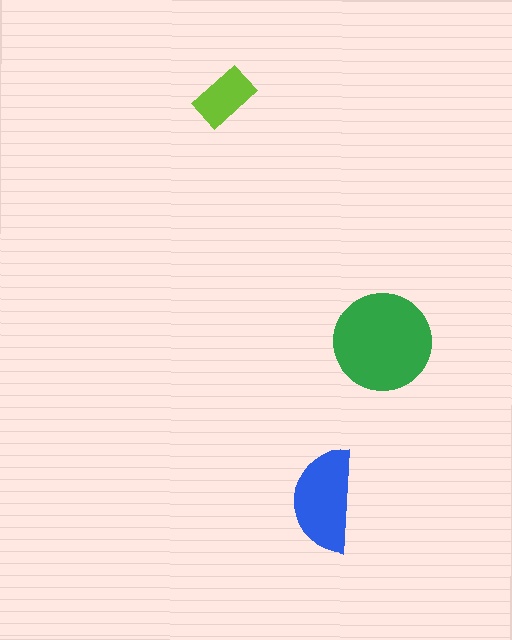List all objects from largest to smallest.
The green circle, the blue semicircle, the lime rectangle.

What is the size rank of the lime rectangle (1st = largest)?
3rd.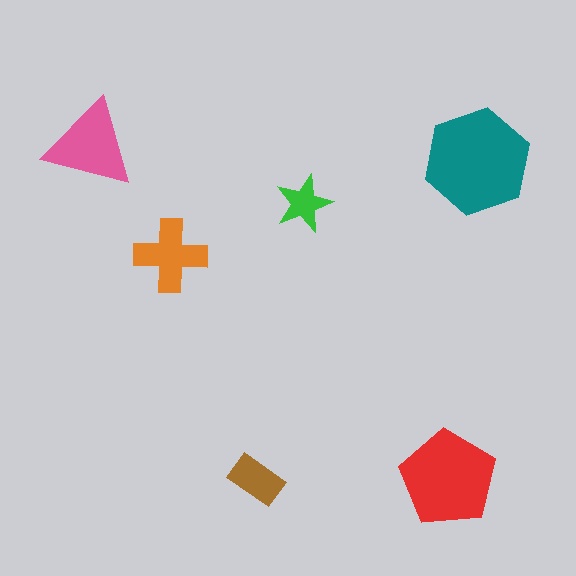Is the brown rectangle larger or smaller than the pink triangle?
Smaller.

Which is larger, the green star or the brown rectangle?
The brown rectangle.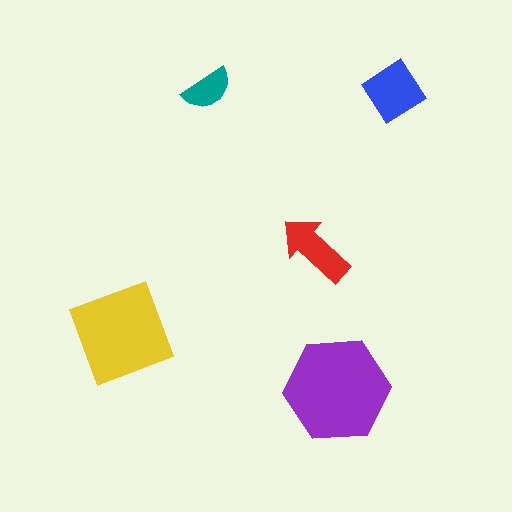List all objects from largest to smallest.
The purple hexagon, the yellow square, the blue diamond, the red arrow, the teal semicircle.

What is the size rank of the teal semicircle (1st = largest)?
5th.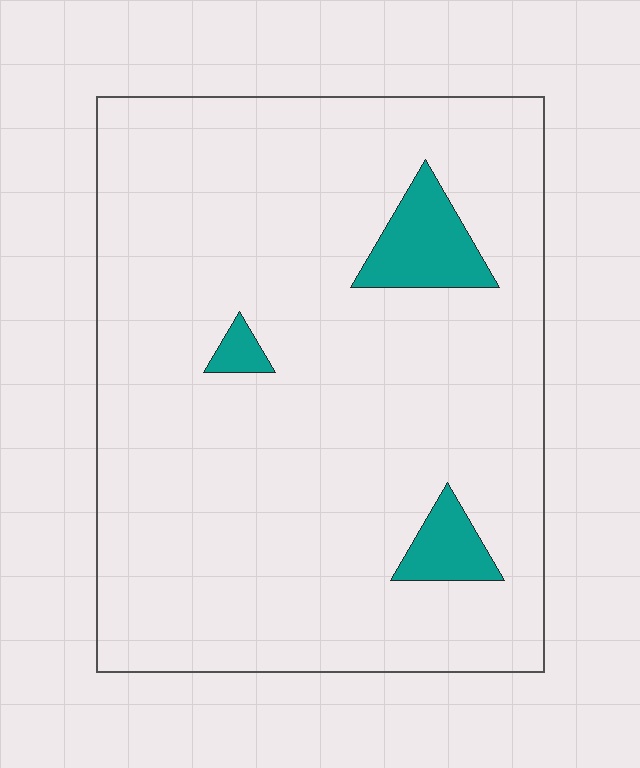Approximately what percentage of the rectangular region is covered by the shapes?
Approximately 5%.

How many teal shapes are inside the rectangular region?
3.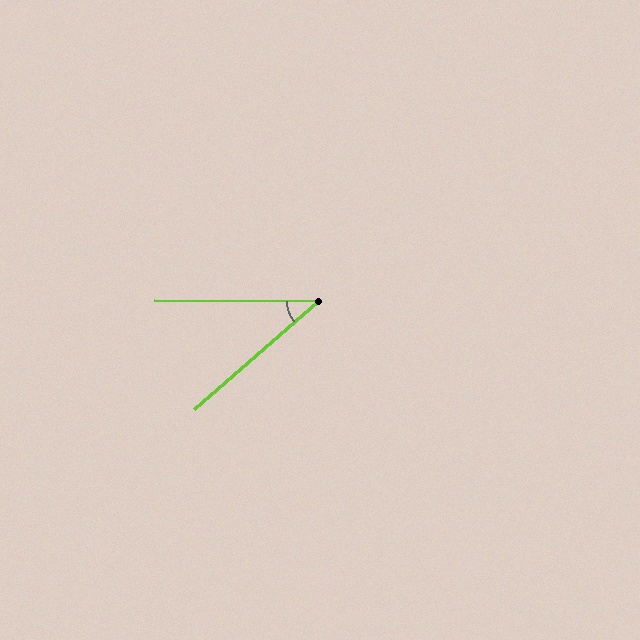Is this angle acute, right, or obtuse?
It is acute.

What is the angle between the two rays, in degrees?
Approximately 41 degrees.